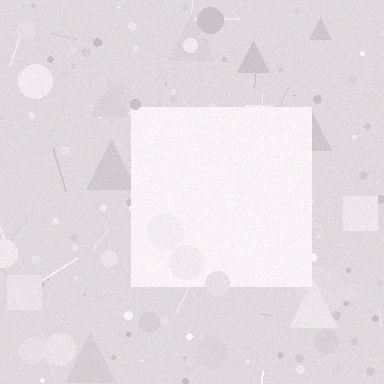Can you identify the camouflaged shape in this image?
The camouflaged shape is a square.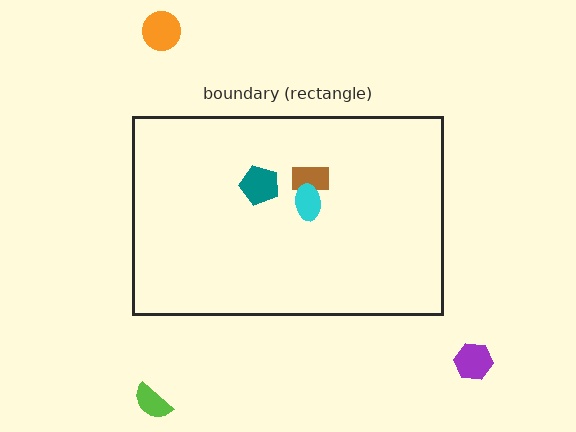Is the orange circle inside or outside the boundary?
Outside.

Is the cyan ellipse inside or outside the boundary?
Inside.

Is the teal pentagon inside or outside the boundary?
Inside.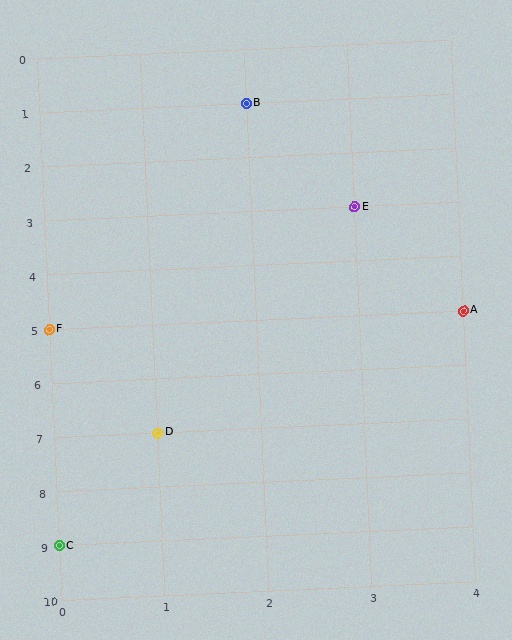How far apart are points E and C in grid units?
Points E and C are 3 columns and 6 rows apart (about 6.7 grid units diagonally).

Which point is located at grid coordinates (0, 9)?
Point C is at (0, 9).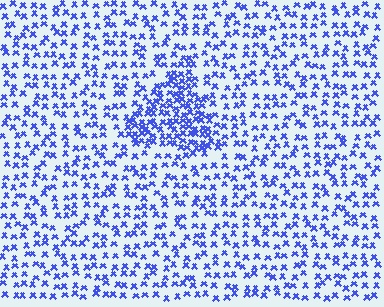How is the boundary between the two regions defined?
The boundary is defined by a change in element density (approximately 2.1x ratio). All elements are the same color, size, and shape.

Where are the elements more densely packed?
The elements are more densely packed inside the triangle boundary.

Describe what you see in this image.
The image contains small blue elements arranged at two different densities. A triangle-shaped region is visible where the elements are more densely packed than the surrounding area.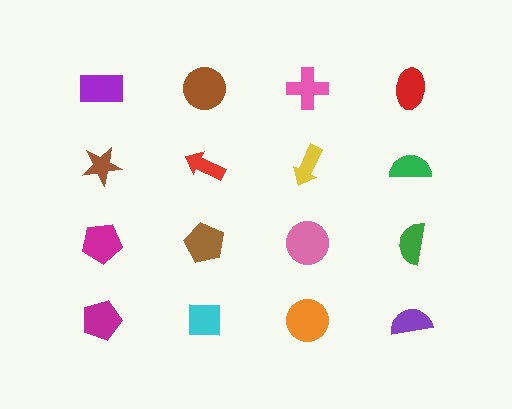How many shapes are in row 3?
4 shapes.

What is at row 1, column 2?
A brown circle.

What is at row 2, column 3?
A yellow arrow.